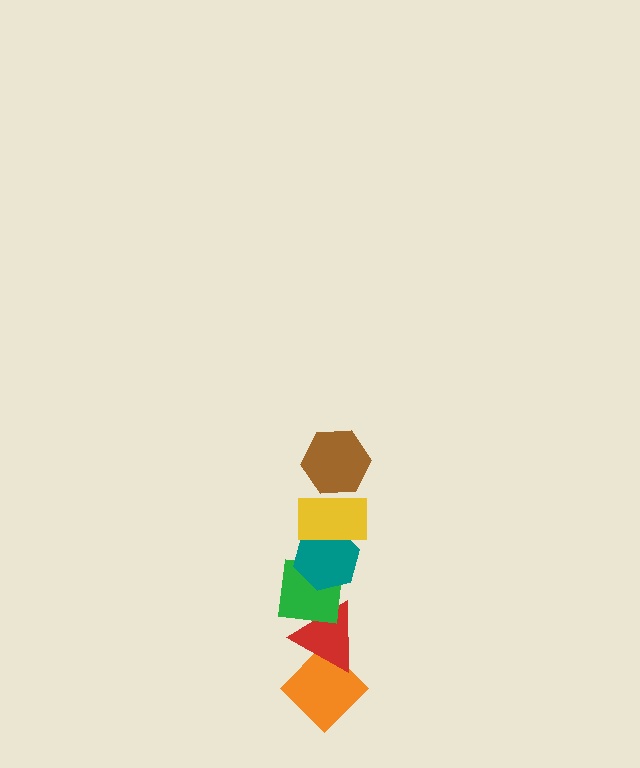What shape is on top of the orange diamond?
The red triangle is on top of the orange diamond.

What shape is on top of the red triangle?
The green square is on top of the red triangle.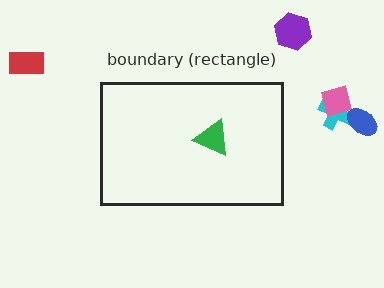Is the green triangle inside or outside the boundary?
Inside.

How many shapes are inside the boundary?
1 inside, 5 outside.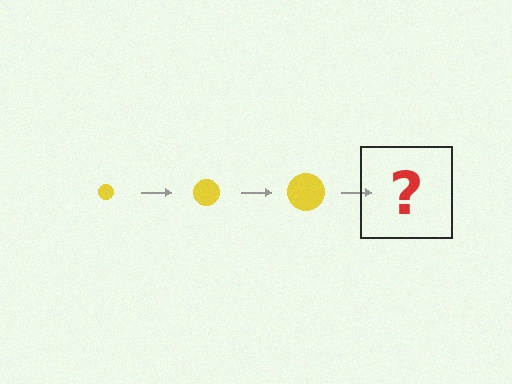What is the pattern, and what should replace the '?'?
The pattern is that the circle gets progressively larger each step. The '?' should be a yellow circle, larger than the previous one.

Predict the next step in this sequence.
The next step is a yellow circle, larger than the previous one.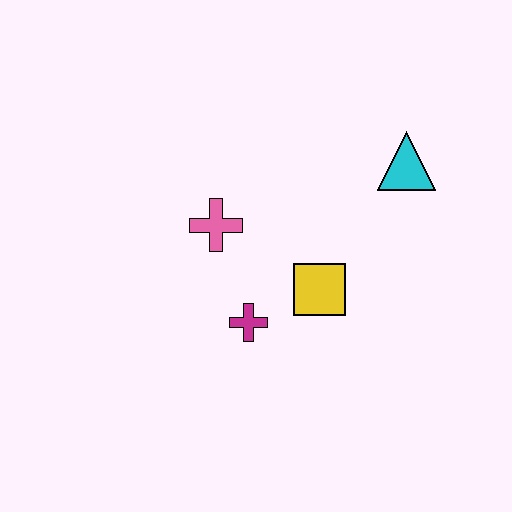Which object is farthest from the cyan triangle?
The magenta cross is farthest from the cyan triangle.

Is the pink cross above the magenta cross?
Yes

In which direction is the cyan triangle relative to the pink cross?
The cyan triangle is to the right of the pink cross.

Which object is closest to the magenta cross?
The yellow square is closest to the magenta cross.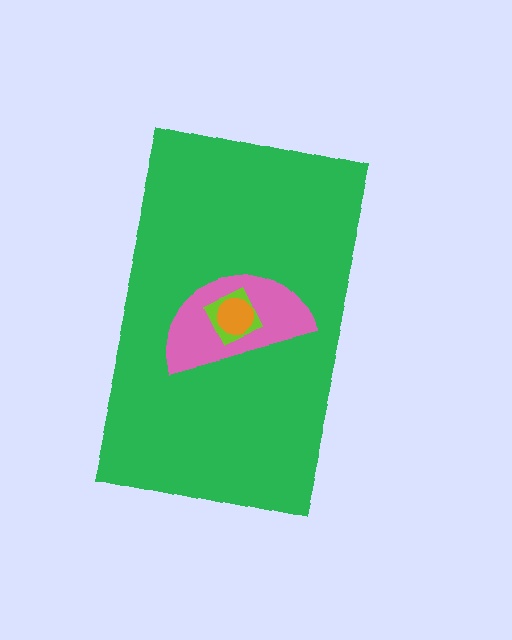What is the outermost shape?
The green rectangle.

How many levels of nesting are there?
4.